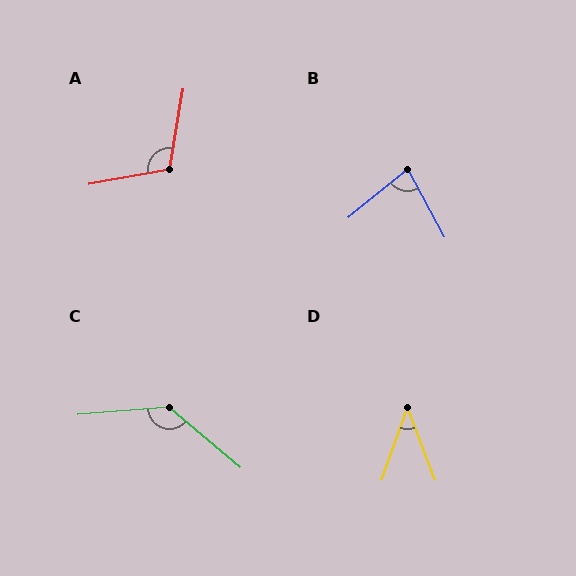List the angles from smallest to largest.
D (40°), B (79°), A (109°), C (135°).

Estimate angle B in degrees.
Approximately 79 degrees.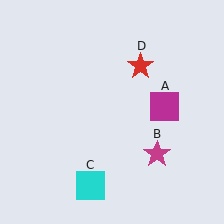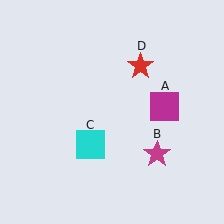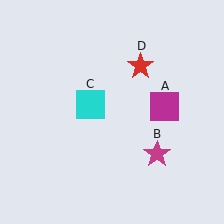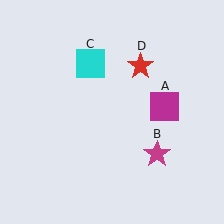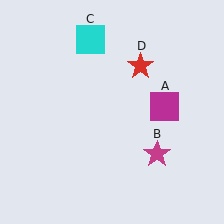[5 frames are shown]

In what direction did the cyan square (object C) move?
The cyan square (object C) moved up.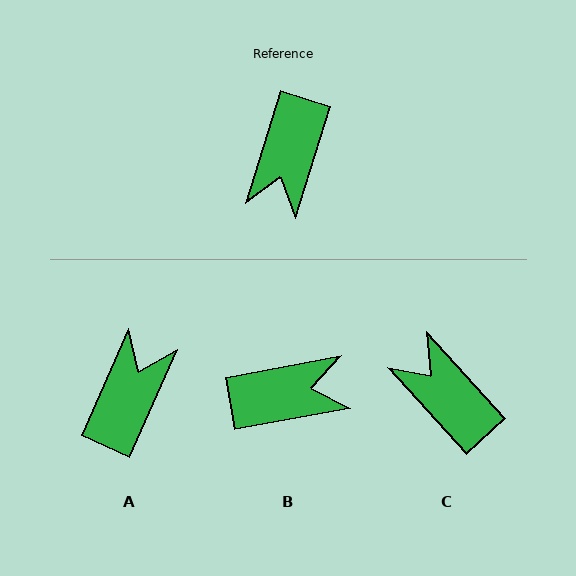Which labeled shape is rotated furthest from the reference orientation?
A, about 173 degrees away.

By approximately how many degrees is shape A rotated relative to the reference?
Approximately 173 degrees counter-clockwise.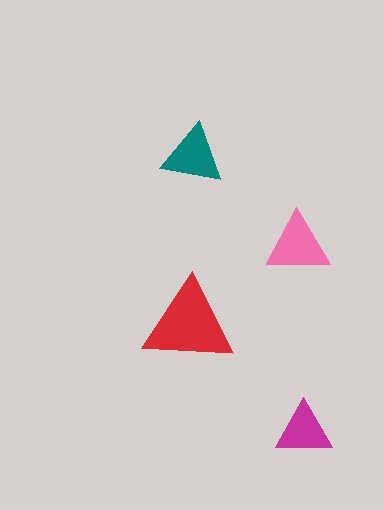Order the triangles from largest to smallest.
the red one, the pink one, the teal one, the magenta one.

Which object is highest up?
The teal triangle is topmost.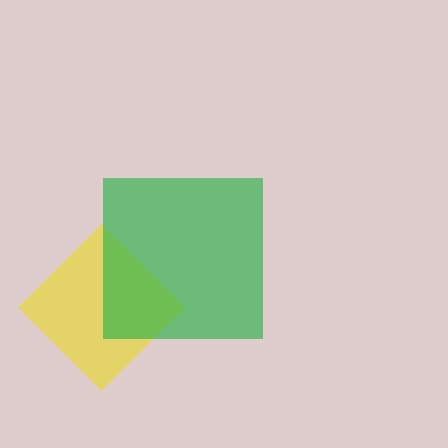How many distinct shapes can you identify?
There are 2 distinct shapes: a yellow diamond, a green square.